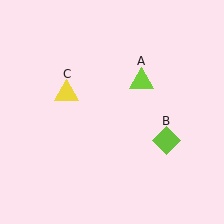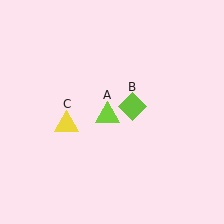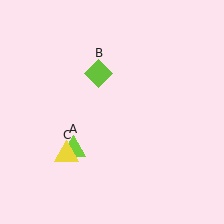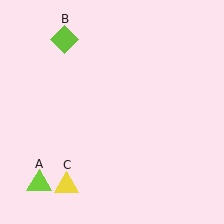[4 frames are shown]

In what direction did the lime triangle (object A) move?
The lime triangle (object A) moved down and to the left.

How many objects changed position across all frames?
3 objects changed position: lime triangle (object A), lime diamond (object B), yellow triangle (object C).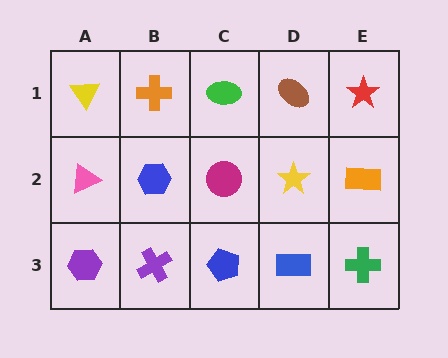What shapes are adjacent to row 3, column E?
An orange rectangle (row 2, column E), a blue rectangle (row 3, column D).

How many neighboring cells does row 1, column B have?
3.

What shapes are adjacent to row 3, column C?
A magenta circle (row 2, column C), a purple cross (row 3, column B), a blue rectangle (row 3, column D).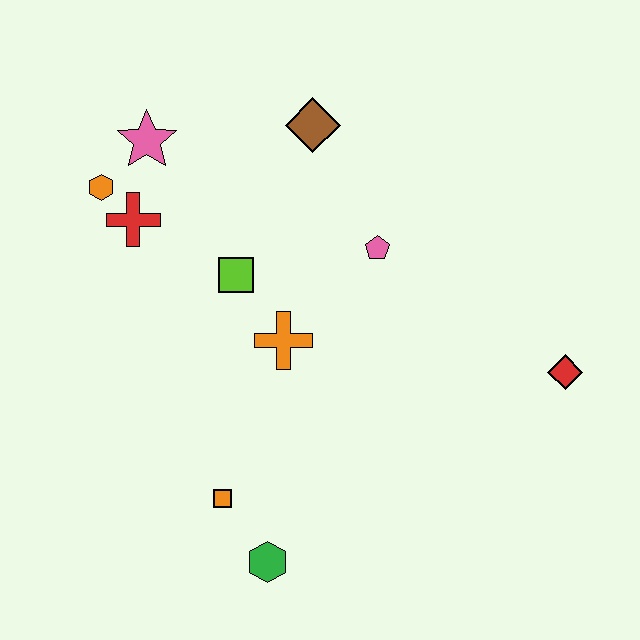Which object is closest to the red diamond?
The pink pentagon is closest to the red diamond.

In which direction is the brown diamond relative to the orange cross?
The brown diamond is above the orange cross.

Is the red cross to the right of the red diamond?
No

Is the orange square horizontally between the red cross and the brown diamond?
Yes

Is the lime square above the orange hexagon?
No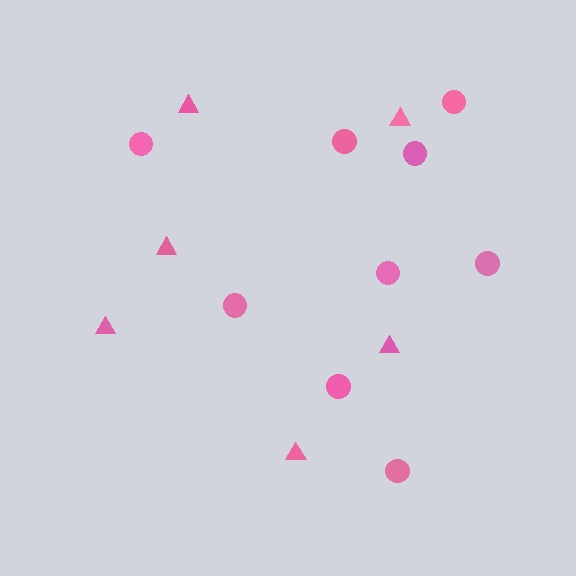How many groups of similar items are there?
There are 2 groups: one group of circles (9) and one group of triangles (6).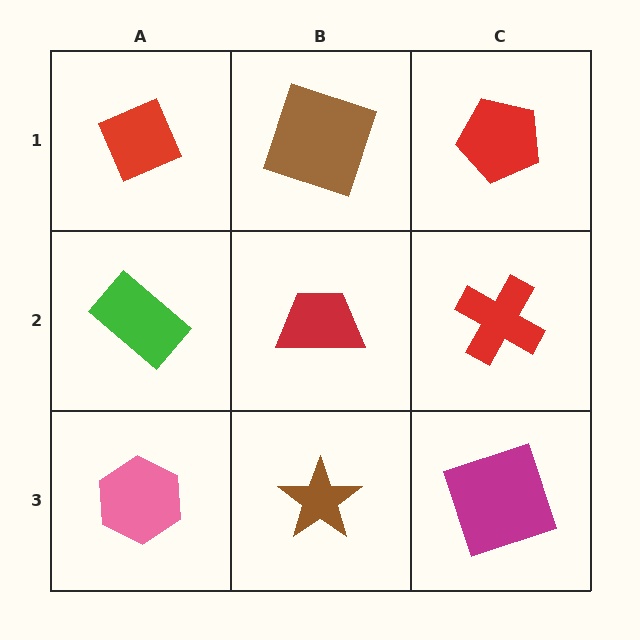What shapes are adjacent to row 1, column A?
A green rectangle (row 2, column A), a brown square (row 1, column B).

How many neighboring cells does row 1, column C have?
2.